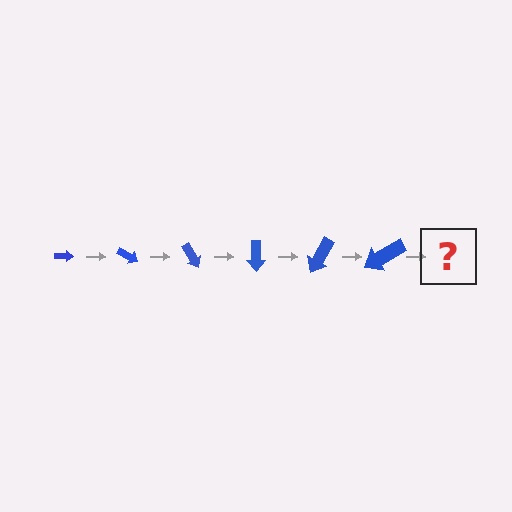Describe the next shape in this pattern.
It should be an arrow, larger than the previous one and rotated 180 degrees from the start.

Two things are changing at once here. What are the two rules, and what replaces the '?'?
The two rules are that the arrow grows larger each step and it rotates 30 degrees each step. The '?' should be an arrow, larger than the previous one and rotated 180 degrees from the start.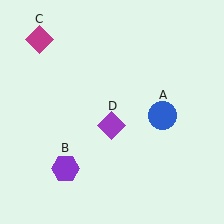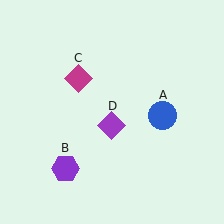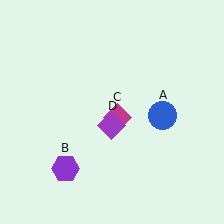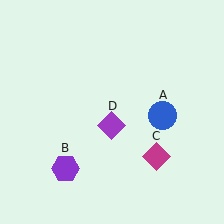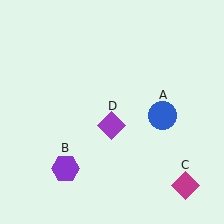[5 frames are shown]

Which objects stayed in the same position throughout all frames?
Blue circle (object A) and purple hexagon (object B) and purple diamond (object D) remained stationary.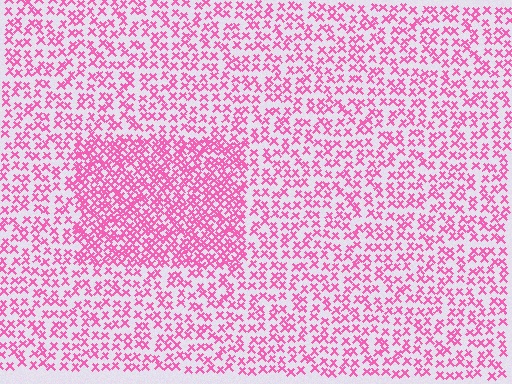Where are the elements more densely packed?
The elements are more densely packed inside the rectangle boundary.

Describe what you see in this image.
The image contains small pink elements arranged at two different densities. A rectangle-shaped region is visible where the elements are more densely packed than the surrounding area.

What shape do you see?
I see a rectangle.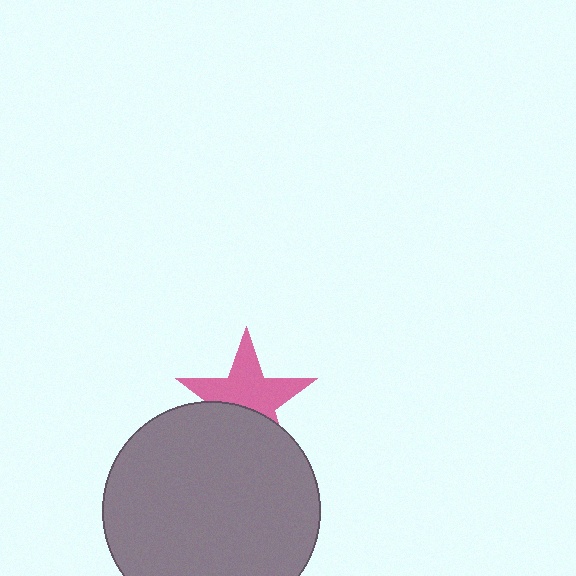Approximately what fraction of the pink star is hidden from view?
Roughly 39% of the pink star is hidden behind the gray circle.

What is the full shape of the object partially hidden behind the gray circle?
The partially hidden object is a pink star.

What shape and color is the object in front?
The object in front is a gray circle.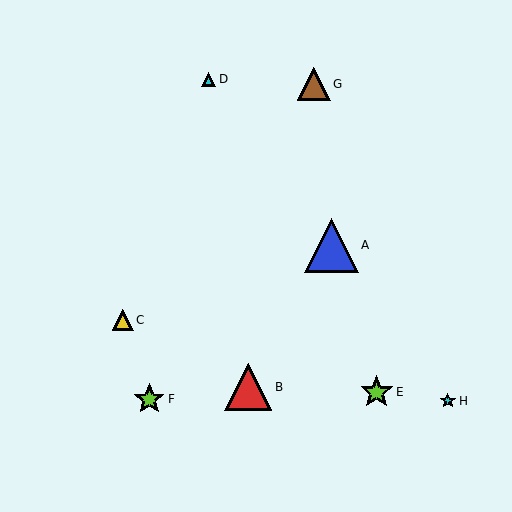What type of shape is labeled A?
Shape A is a blue triangle.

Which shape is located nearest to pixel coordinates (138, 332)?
The yellow triangle (labeled C) at (123, 320) is nearest to that location.